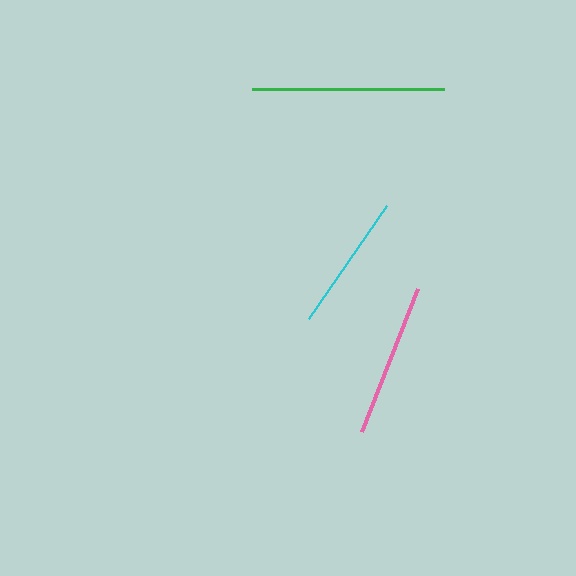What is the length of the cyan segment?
The cyan segment is approximately 138 pixels long.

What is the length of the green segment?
The green segment is approximately 192 pixels long.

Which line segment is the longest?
The green line is the longest at approximately 192 pixels.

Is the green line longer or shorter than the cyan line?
The green line is longer than the cyan line.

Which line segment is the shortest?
The cyan line is the shortest at approximately 138 pixels.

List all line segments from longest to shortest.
From longest to shortest: green, pink, cyan.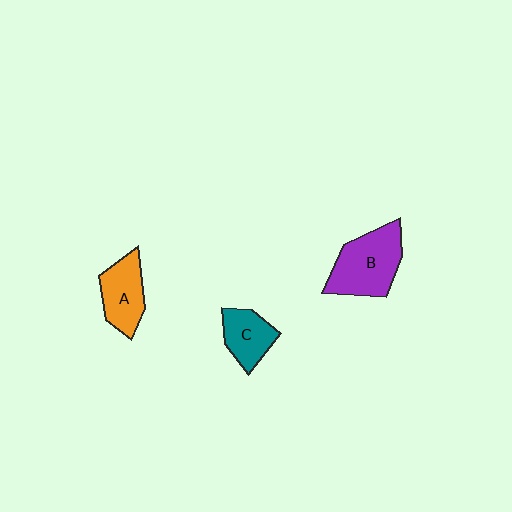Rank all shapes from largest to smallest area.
From largest to smallest: B (purple), A (orange), C (teal).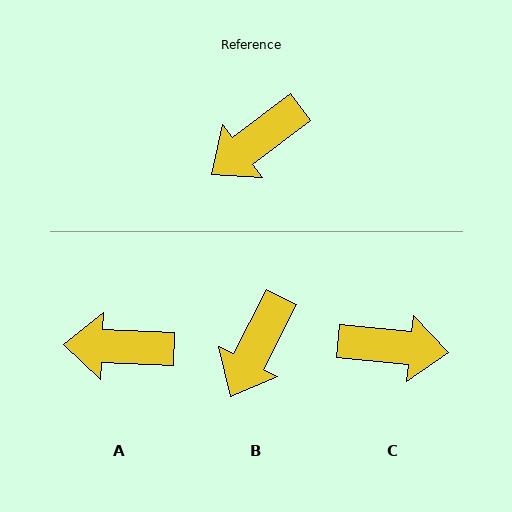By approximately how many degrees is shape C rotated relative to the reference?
Approximately 137 degrees counter-clockwise.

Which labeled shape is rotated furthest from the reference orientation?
C, about 137 degrees away.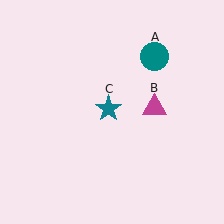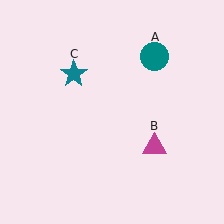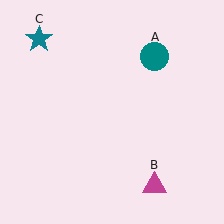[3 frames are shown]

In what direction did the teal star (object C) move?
The teal star (object C) moved up and to the left.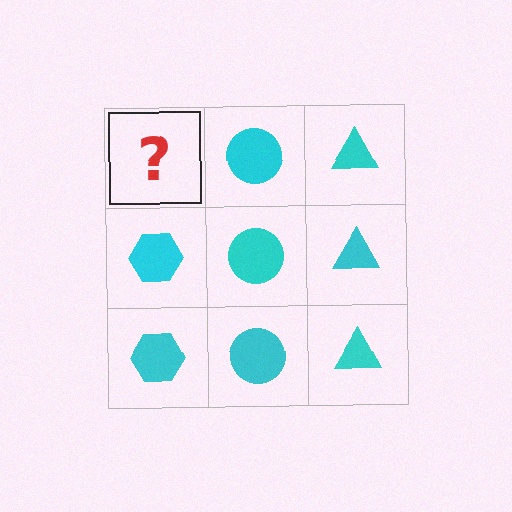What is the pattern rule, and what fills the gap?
The rule is that each column has a consistent shape. The gap should be filled with a cyan hexagon.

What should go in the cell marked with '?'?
The missing cell should contain a cyan hexagon.